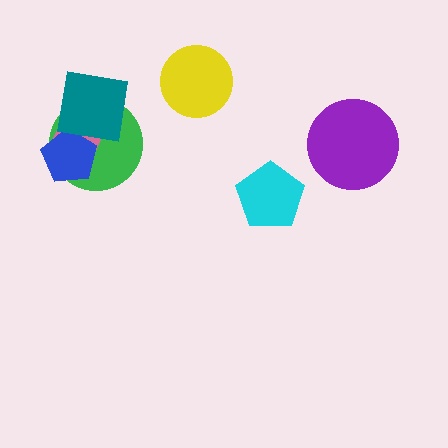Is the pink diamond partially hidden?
Yes, it is partially covered by another shape.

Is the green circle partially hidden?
Yes, it is partially covered by another shape.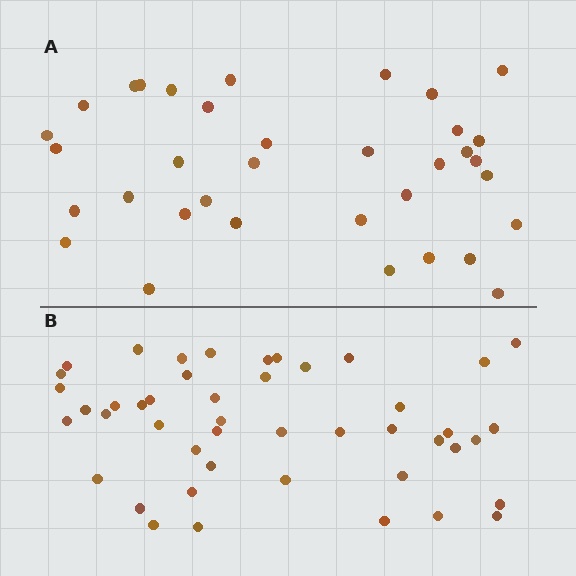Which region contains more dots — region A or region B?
Region B (the bottom region) has more dots.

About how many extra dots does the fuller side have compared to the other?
Region B has roughly 12 or so more dots than region A.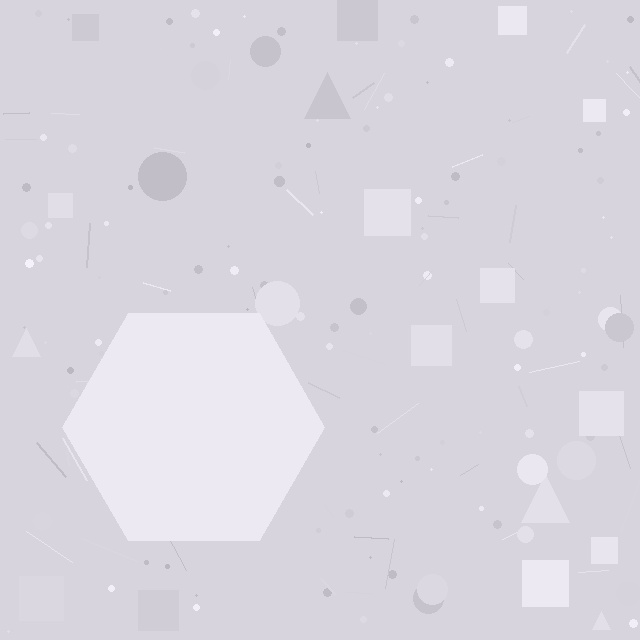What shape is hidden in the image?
A hexagon is hidden in the image.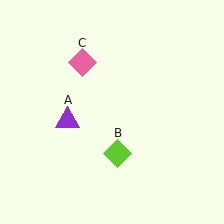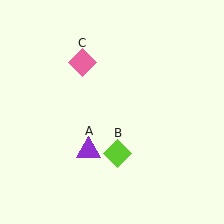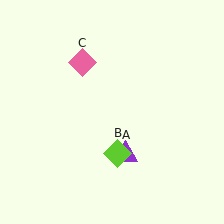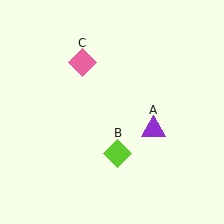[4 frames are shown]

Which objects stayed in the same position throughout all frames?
Lime diamond (object B) and pink diamond (object C) remained stationary.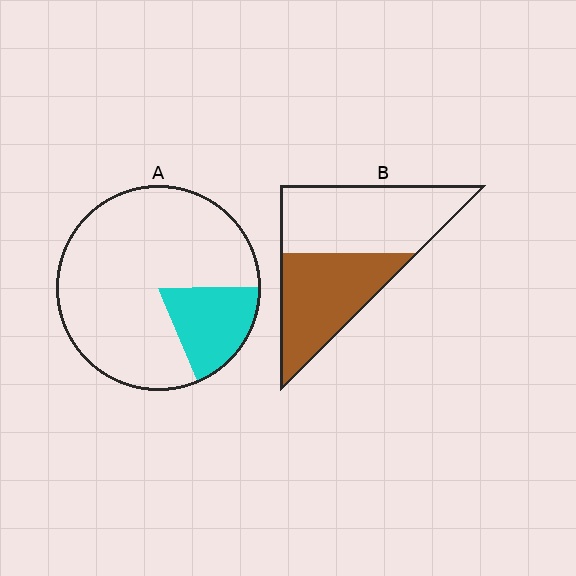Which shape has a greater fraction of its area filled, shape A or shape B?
Shape B.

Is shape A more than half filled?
No.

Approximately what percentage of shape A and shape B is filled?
A is approximately 20% and B is approximately 45%.